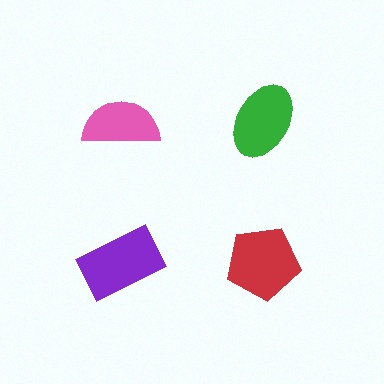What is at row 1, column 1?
A pink semicircle.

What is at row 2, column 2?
A red pentagon.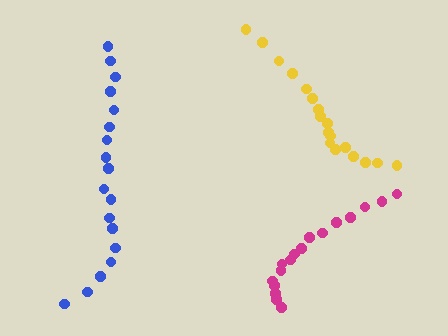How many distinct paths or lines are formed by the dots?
There are 3 distinct paths.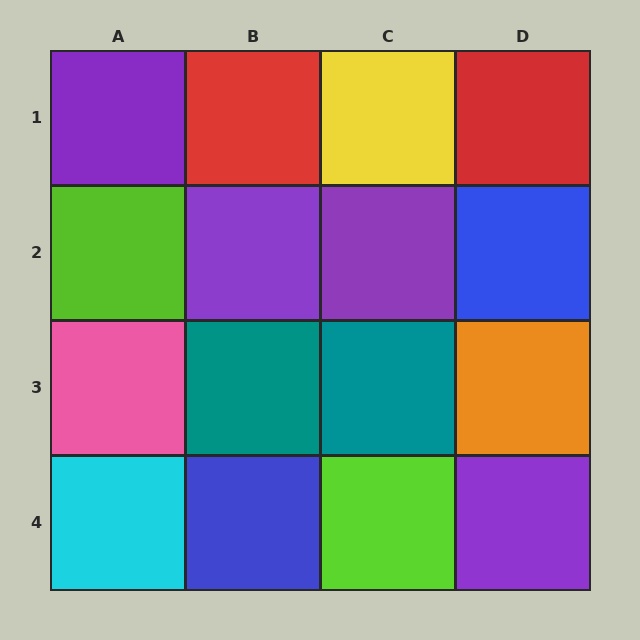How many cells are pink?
1 cell is pink.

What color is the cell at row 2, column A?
Lime.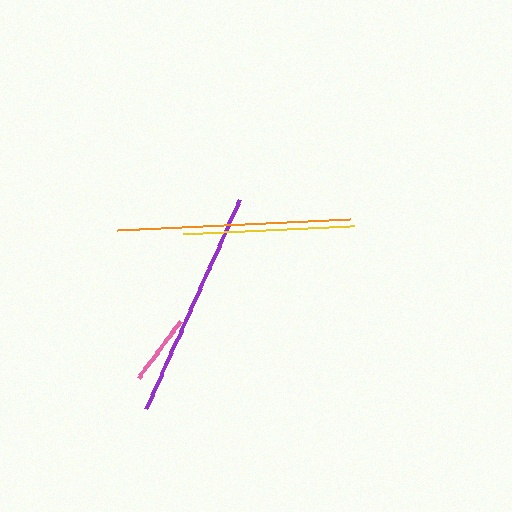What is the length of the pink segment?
The pink segment is approximately 70 pixels long.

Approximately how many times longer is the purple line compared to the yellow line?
The purple line is approximately 1.3 times the length of the yellow line.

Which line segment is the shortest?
The pink line is the shortest at approximately 70 pixels.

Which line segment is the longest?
The orange line is the longest at approximately 234 pixels.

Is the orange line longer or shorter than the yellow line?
The orange line is longer than the yellow line.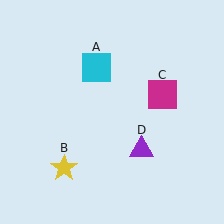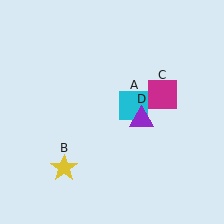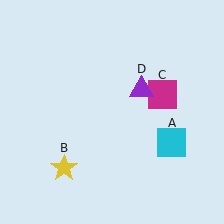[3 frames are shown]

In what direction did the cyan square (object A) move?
The cyan square (object A) moved down and to the right.